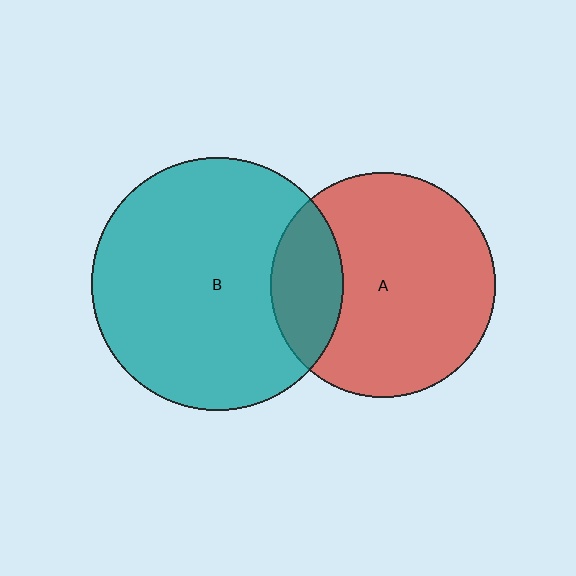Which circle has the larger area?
Circle B (teal).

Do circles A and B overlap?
Yes.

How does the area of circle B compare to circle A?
Approximately 1.3 times.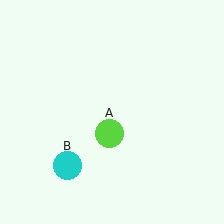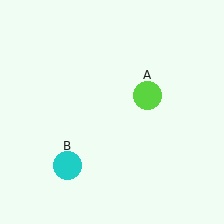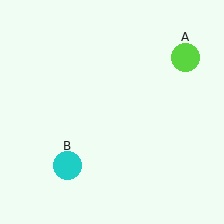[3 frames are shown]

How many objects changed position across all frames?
1 object changed position: lime circle (object A).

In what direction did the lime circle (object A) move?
The lime circle (object A) moved up and to the right.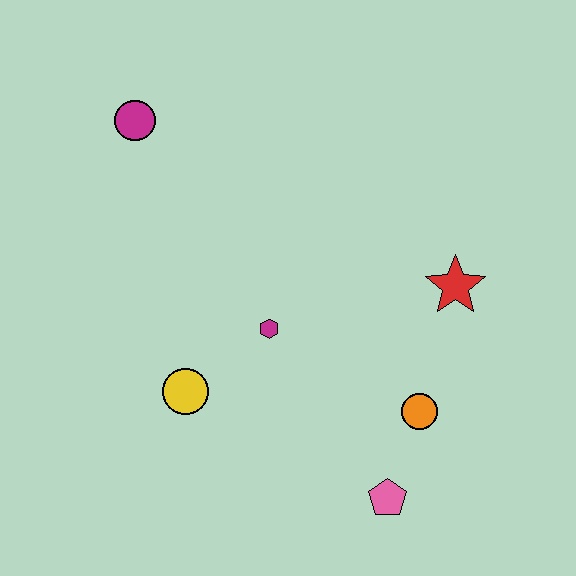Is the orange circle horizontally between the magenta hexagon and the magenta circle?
No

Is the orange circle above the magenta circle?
No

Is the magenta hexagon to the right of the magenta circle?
Yes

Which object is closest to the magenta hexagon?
The yellow circle is closest to the magenta hexagon.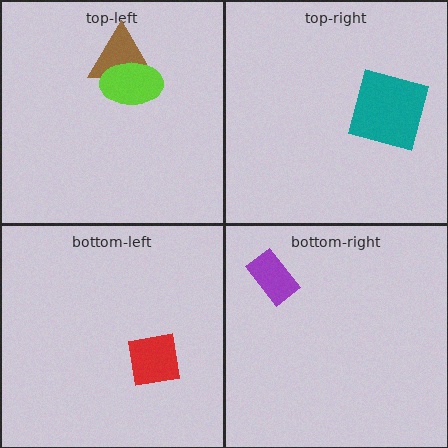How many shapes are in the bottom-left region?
1.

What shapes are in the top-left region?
The brown triangle, the lime ellipse.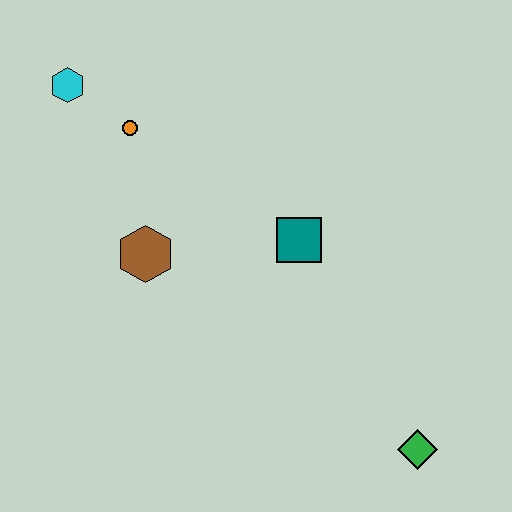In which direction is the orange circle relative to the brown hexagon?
The orange circle is above the brown hexagon.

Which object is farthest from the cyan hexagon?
The green diamond is farthest from the cyan hexagon.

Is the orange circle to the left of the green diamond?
Yes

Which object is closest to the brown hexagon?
The orange circle is closest to the brown hexagon.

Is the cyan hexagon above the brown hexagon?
Yes